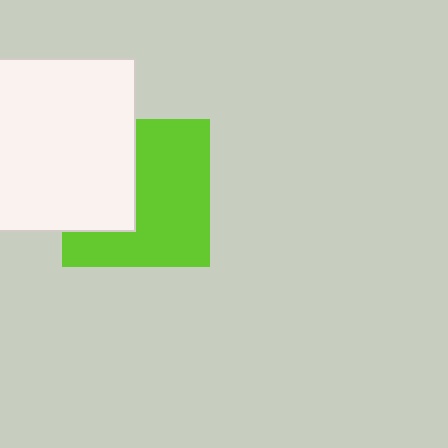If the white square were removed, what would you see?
You would see the complete lime square.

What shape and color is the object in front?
The object in front is a white square.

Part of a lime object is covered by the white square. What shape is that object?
It is a square.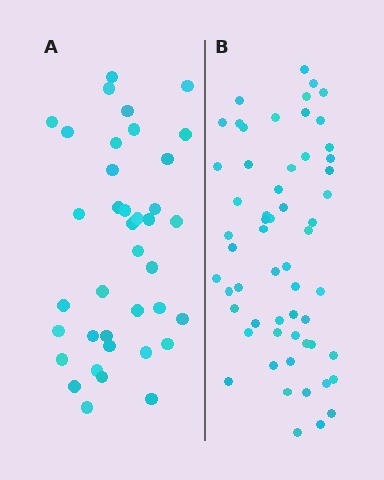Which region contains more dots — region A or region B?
Region B (the right region) has more dots.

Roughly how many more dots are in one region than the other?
Region B has approximately 20 more dots than region A.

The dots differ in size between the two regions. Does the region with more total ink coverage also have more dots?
No. Region A has more total ink coverage because its dots are larger, but region B actually contains more individual dots. Total area can be misleading — the number of items is what matters here.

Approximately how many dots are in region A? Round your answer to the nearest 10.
About 40 dots. (The exact count is 38, which rounds to 40.)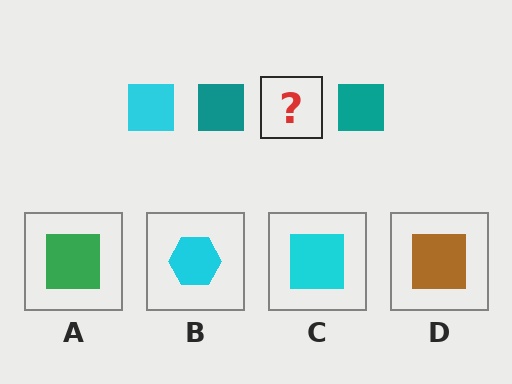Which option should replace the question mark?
Option C.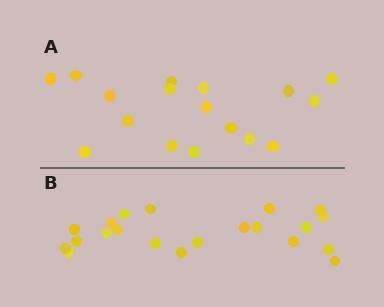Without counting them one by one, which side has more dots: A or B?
Region B (the bottom region) has more dots.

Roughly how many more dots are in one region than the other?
Region B has about 4 more dots than region A.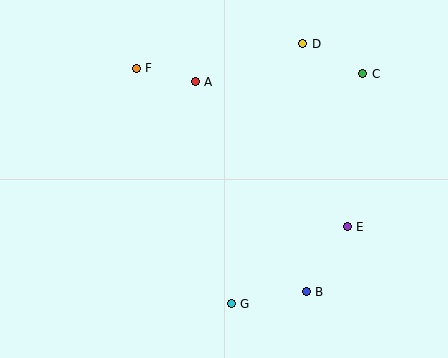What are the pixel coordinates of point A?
Point A is at (195, 82).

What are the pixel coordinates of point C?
Point C is at (363, 74).